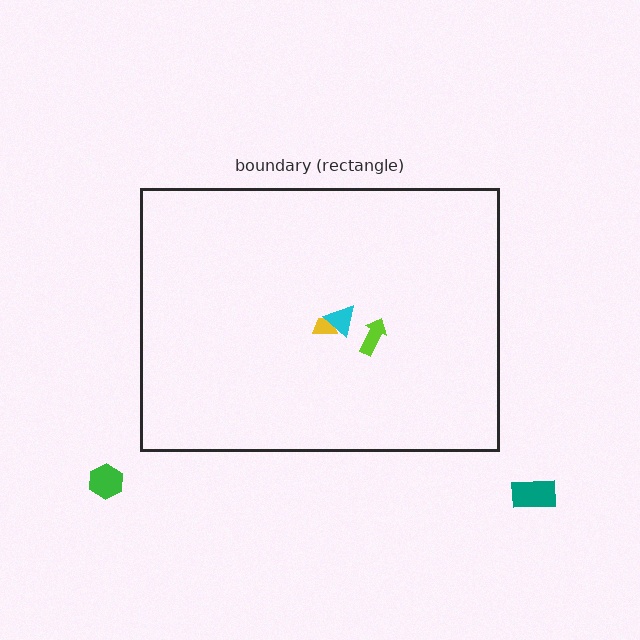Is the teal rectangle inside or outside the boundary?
Outside.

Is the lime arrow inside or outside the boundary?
Inside.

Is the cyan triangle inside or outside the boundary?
Inside.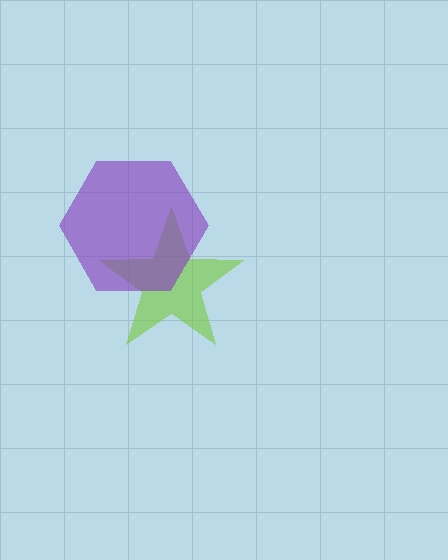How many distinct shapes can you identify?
There are 2 distinct shapes: a lime star, a purple hexagon.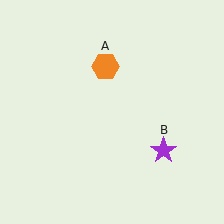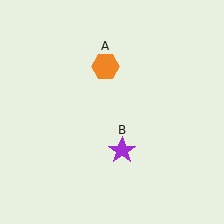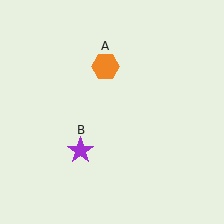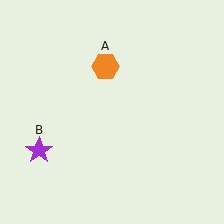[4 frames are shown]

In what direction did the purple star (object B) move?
The purple star (object B) moved left.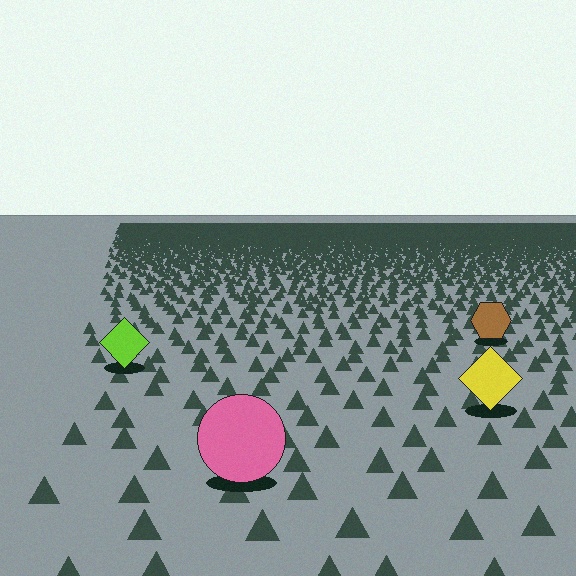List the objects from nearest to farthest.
From nearest to farthest: the pink circle, the yellow diamond, the lime diamond, the brown hexagon.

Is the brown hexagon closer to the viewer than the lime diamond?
No. The lime diamond is closer — you can tell from the texture gradient: the ground texture is coarser near it.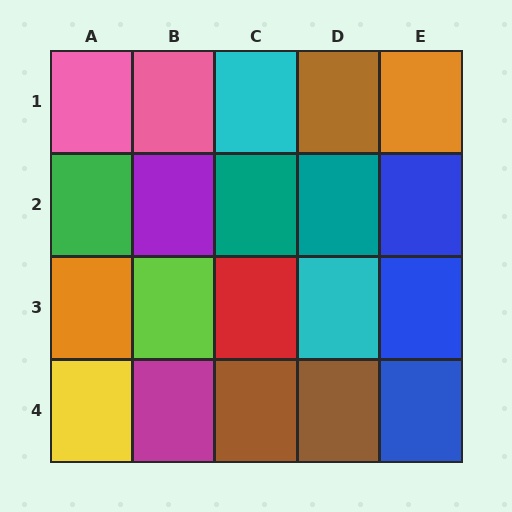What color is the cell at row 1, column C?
Cyan.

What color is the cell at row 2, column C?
Teal.